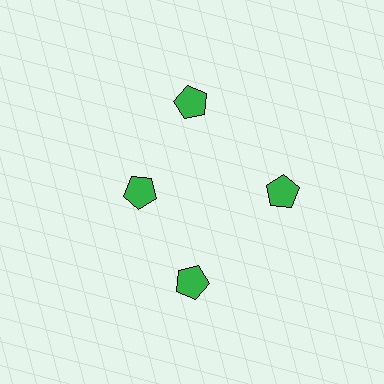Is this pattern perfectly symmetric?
No. The 4 green pentagons are arranged in a ring, but one element near the 9 o'clock position is pulled inward toward the center, breaking the 4-fold rotational symmetry.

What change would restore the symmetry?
The symmetry would be restored by moving it outward, back onto the ring so that all 4 pentagons sit at equal angles and equal distance from the center.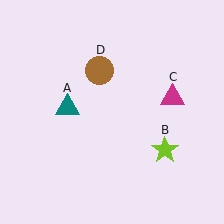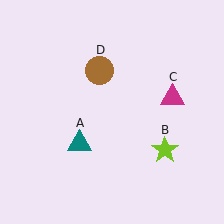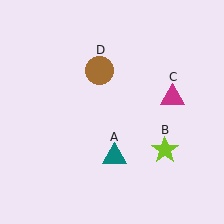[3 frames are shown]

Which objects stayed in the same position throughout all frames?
Lime star (object B) and magenta triangle (object C) and brown circle (object D) remained stationary.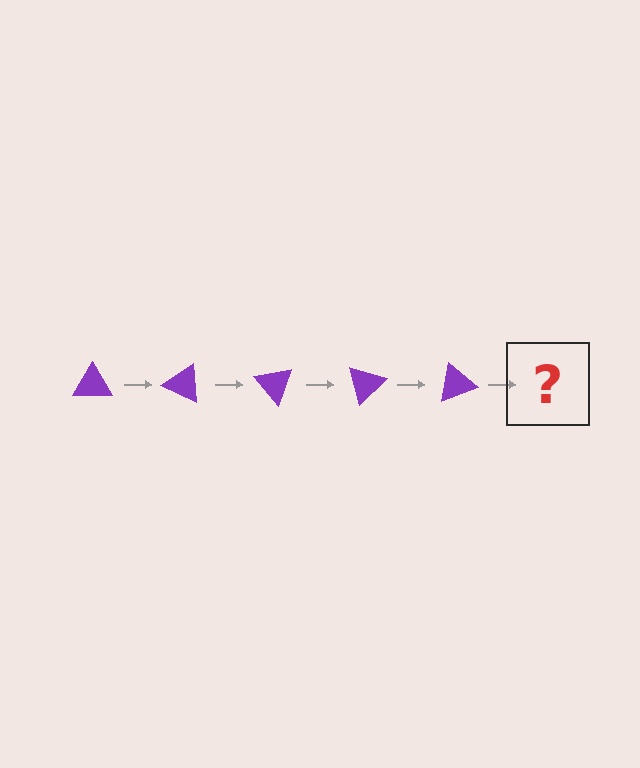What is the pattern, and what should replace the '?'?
The pattern is that the triangle rotates 25 degrees each step. The '?' should be a purple triangle rotated 125 degrees.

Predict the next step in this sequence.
The next step is a purple triangle rotated 125 degrees.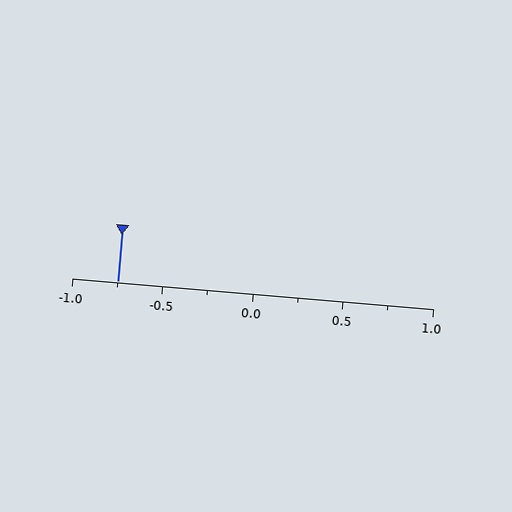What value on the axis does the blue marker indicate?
The marker indicates approximately -0.75.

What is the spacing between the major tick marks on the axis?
The major ticks are spaced 0.5 apart.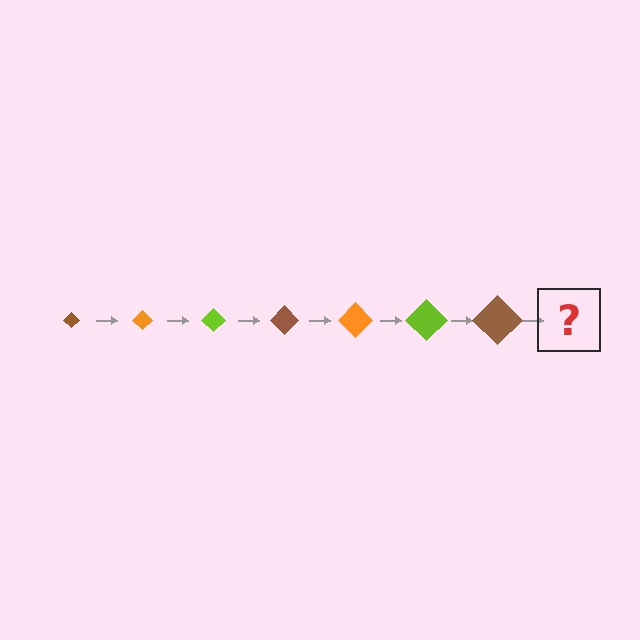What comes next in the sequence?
The next element should be an orange diamond, larger than the previous one.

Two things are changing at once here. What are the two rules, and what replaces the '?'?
The two rules are that the diamond grows larger each step and the color cycles through brown, orange, and lime. The '?' should be an orange diamond, larger than the previous one.